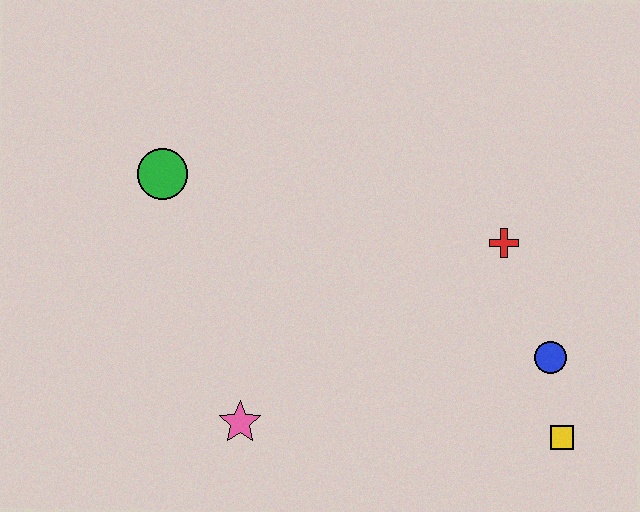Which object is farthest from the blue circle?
The green circle is farthest from the blue circle.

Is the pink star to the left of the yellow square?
Yes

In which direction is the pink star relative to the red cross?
The pink star is to the left of the red cross.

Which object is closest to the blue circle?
The yellow square is closest to the blue circle.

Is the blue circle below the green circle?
Yes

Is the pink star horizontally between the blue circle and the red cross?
No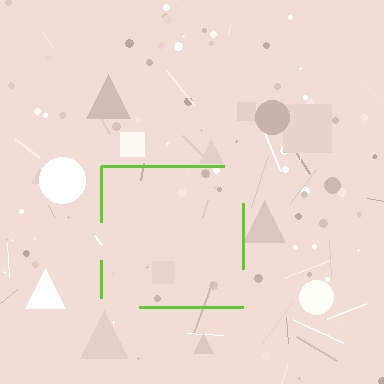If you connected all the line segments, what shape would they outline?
They would outline a square.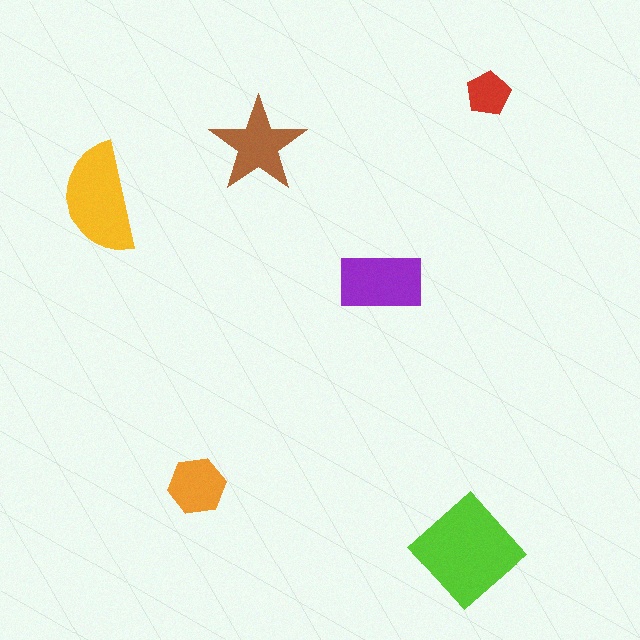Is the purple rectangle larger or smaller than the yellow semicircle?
Smaller.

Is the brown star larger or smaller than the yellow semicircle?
Smaller.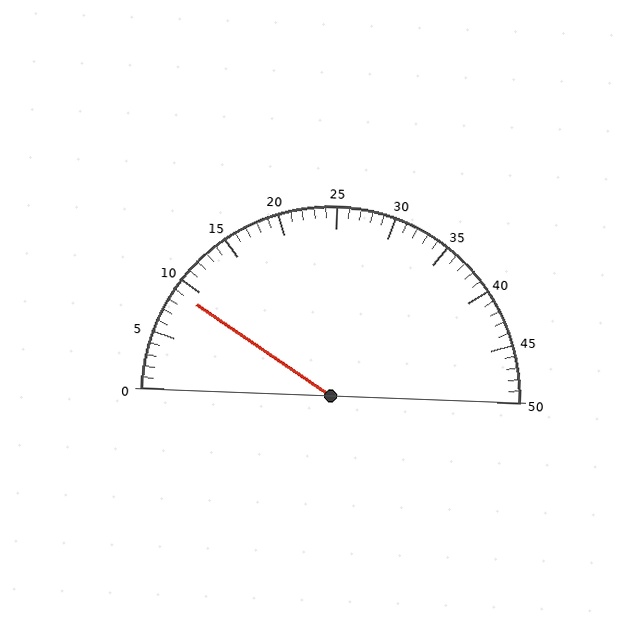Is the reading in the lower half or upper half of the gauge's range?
The reading is in the lower half of the range (0 to 50).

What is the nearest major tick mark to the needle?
The nearest major tick mark is 10.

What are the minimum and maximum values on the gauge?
The gauge ranges from 0 to 50.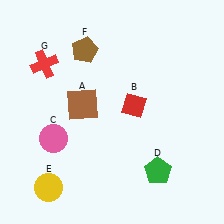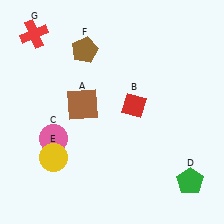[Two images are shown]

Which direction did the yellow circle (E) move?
The yellow circle (E) moved up.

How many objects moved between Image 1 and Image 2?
3 objects moved between the two images.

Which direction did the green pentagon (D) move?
The green pentagon (D) moved right.